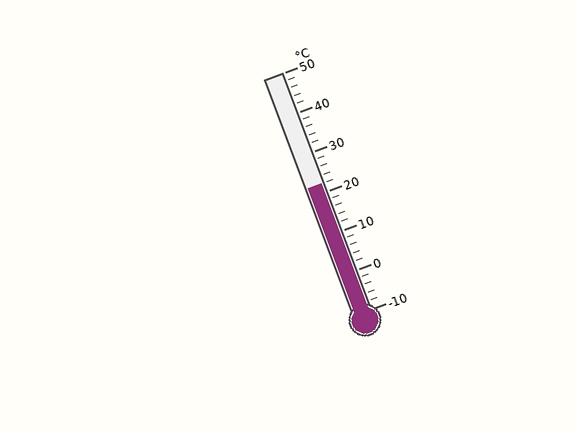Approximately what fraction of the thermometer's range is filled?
The thermometer is filled to approximately 55% of its range.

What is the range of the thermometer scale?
The thermometer scale ranges from -10°C to 50°C.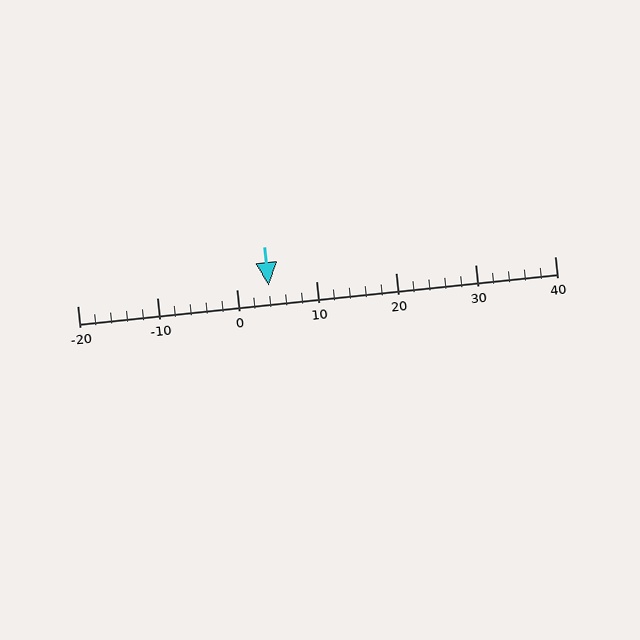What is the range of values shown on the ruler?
The ruler shows values from -20 to 40.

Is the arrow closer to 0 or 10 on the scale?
The arrow is closer to 0.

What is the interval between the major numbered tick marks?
The major tick marks are spaced 10 units apart.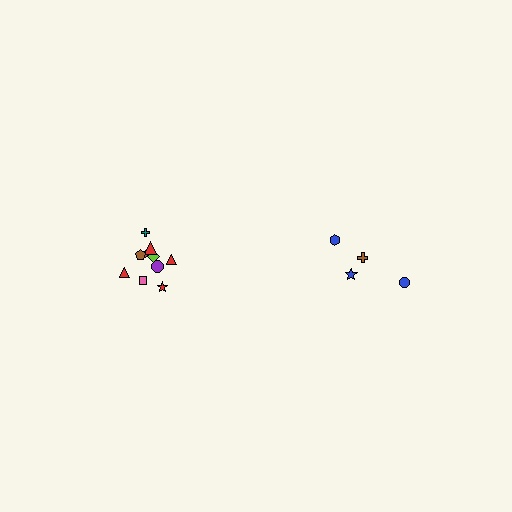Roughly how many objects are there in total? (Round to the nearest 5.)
Roughly 15 objects in total.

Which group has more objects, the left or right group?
The left group.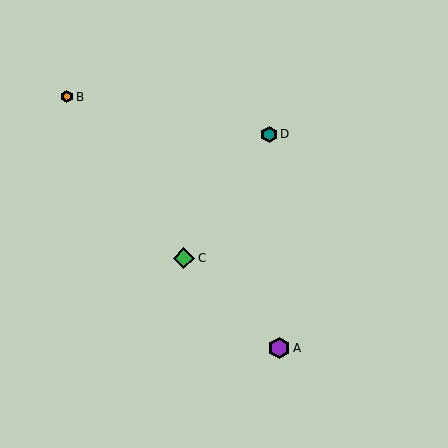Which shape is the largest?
The purple hexagon (labeled A) is the largest.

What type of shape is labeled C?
Shape C is a green diamond.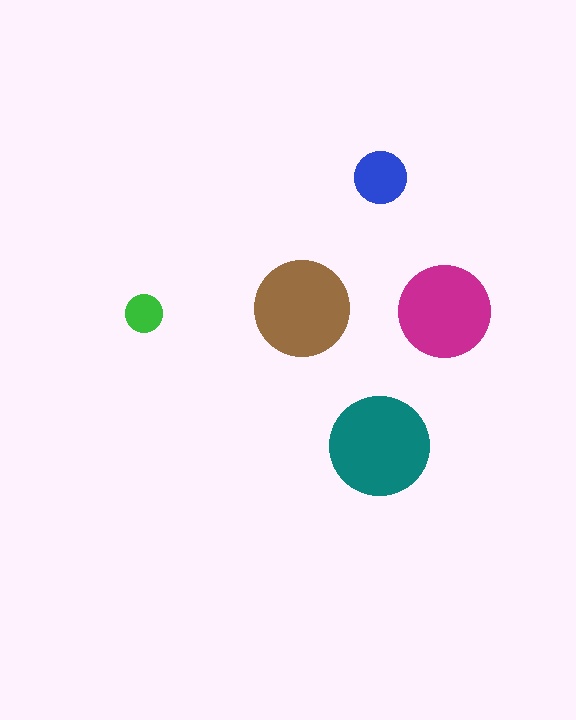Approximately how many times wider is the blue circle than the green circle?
About 1.5 times wider.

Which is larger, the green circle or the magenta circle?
The magenta one.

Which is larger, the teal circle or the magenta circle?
The teal one.